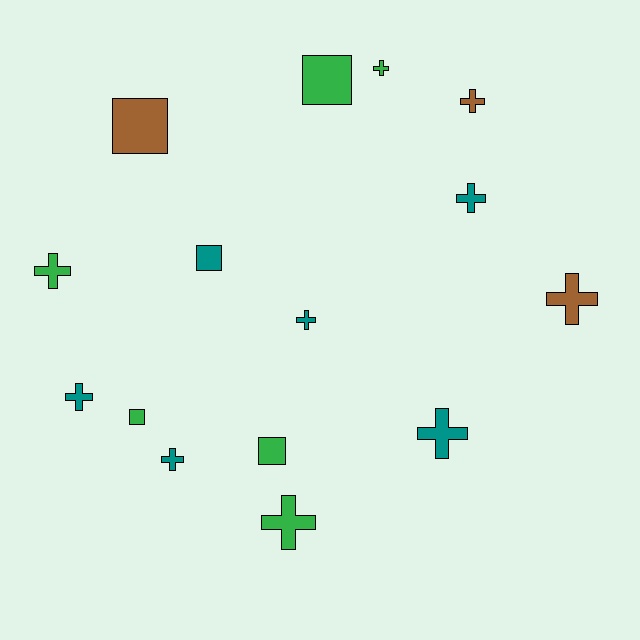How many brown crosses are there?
There are 2 brown crosses.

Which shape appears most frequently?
Cross, with 10 objects.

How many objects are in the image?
There are 15 objects.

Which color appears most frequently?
Green, with 6 objects.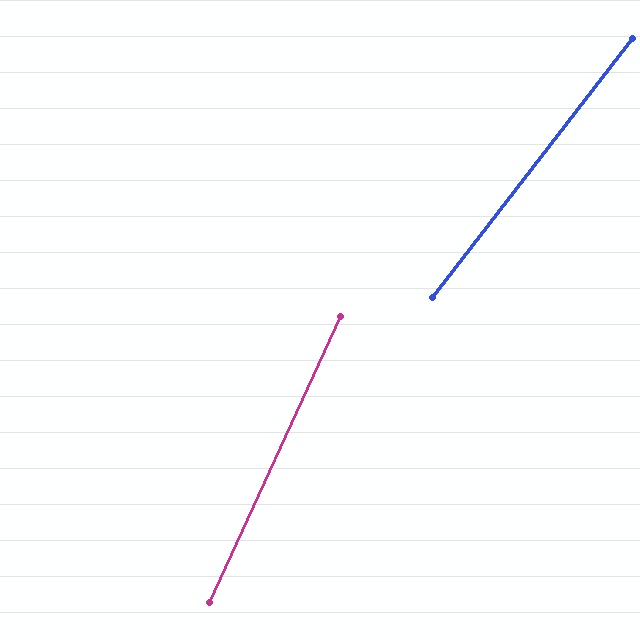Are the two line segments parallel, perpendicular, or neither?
Neither parallel nor perpendicular — they differ by about 13°.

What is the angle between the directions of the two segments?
Approximately 13 degrees.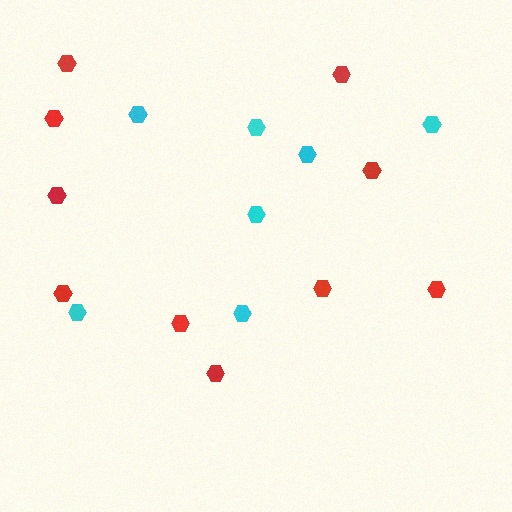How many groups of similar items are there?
There are 2 groups: one group of red hexagons (10) and one group of cyan hexagons (7).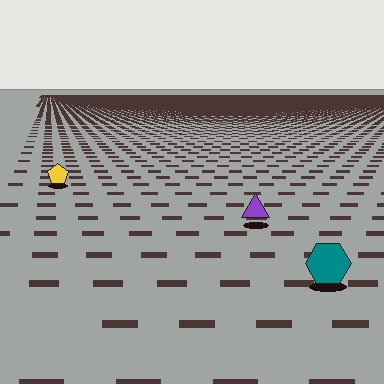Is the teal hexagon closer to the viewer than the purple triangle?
Yes. The teal hexagon is closer — you can tell from the texture gradient: the ground texture is coarser near it.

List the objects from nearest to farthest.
From nearest to farthest: the teal hexagon, the purple triangle, the yellow pentagon.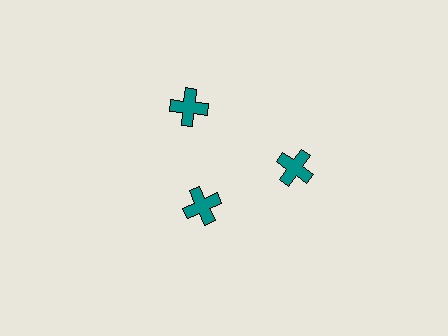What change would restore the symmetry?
The symmetry would be restored by moving it outward, back onto the ring so that all 3 crosses sit at equal angles and equal distance from the center.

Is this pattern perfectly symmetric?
No. The 3 teal crosses are arranged in a ring, but one element near the 7 o'clock position is pulled inward toward the center, breaking the 3-fold rotational symmetry.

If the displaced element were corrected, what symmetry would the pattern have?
It would have 3-fold rotational symmetry — the pattern would map onto itself every 120 degrees.